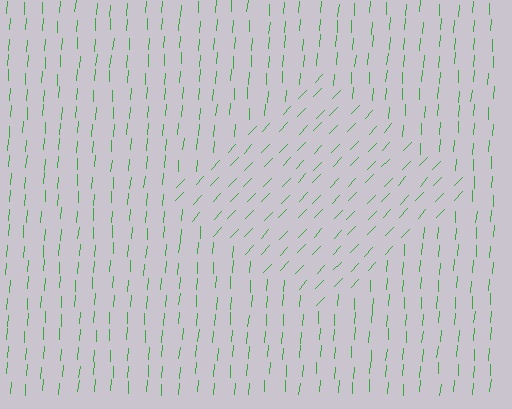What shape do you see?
I see a diamond.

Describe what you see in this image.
The image is filled with small green line segments. A diamond region in the image has lines oriented differently from the surrounding lines, creating a visible texture boundary.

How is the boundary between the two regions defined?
The boundary is defined purely by a change in line orientation (approximately 39 degrees difference). All lines are the same color and thickness.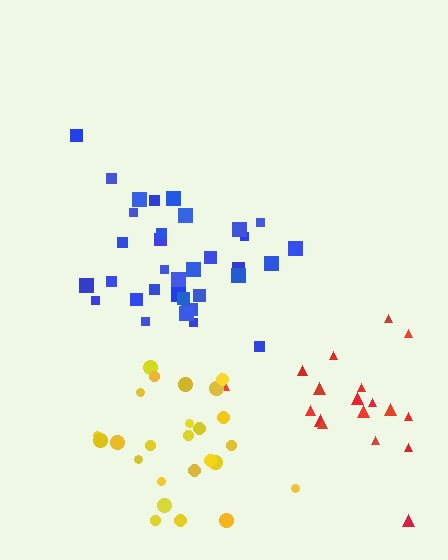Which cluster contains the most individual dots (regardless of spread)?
Blue (35).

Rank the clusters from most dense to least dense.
blue, yellow, red.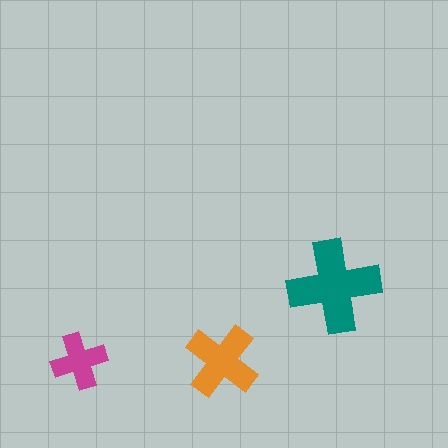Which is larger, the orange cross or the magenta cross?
The orange one.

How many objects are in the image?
There are 3 objects in the image.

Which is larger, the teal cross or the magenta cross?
The teal one.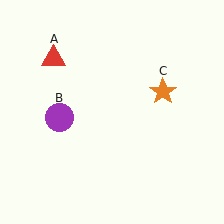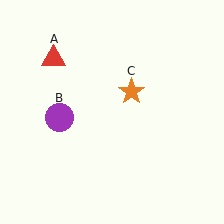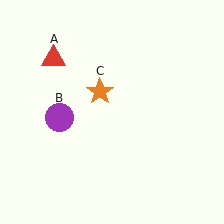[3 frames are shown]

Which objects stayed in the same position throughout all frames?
Red triangle (object A) and purple circle (object B) remained stationary.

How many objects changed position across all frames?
1 object changed position: orange star (object C).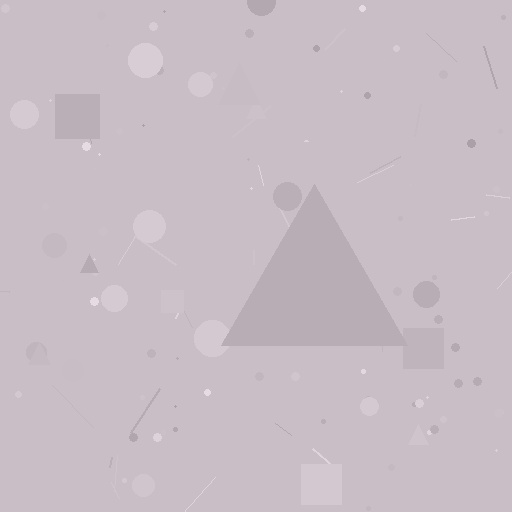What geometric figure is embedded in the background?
A triangle is embedded in the background.